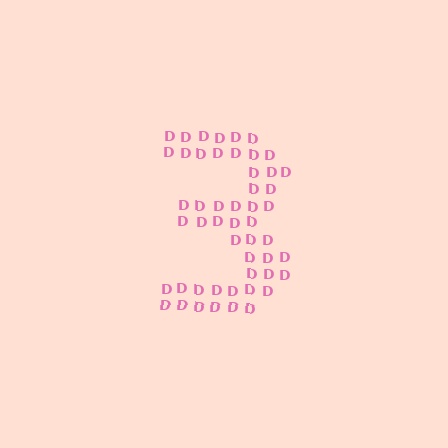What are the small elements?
The small elements are letter D's.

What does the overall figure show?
The overall figure shows the digit 3.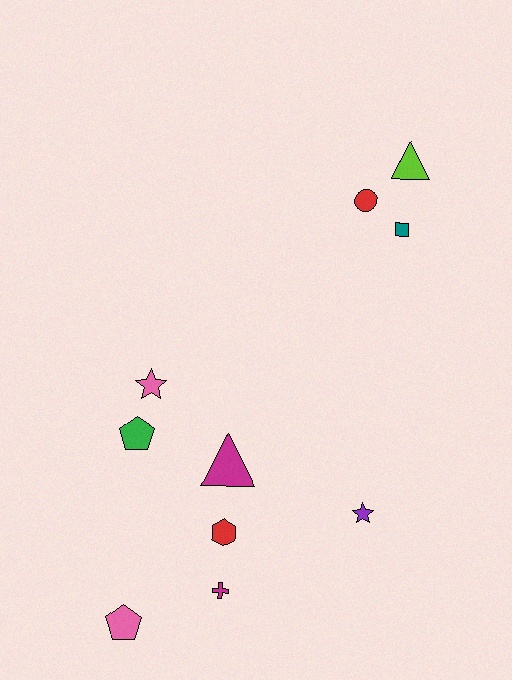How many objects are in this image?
There are 10 objects.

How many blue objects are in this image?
There are no blue objects.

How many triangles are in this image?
There are 2 triangles.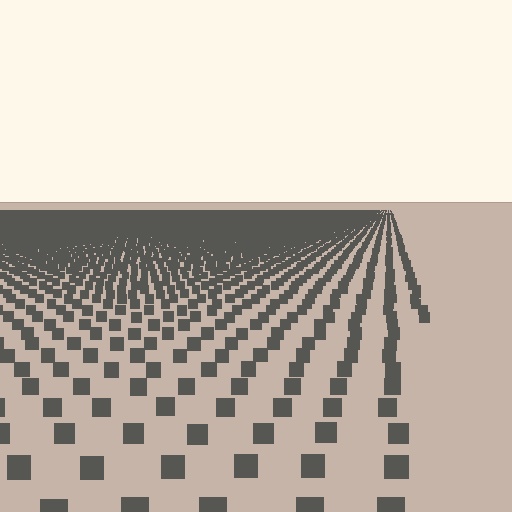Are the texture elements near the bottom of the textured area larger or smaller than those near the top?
Larger. Near the bottom, elements are closer to the viewer and appear at a bigger on-screen size.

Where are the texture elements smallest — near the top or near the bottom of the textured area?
Near the top.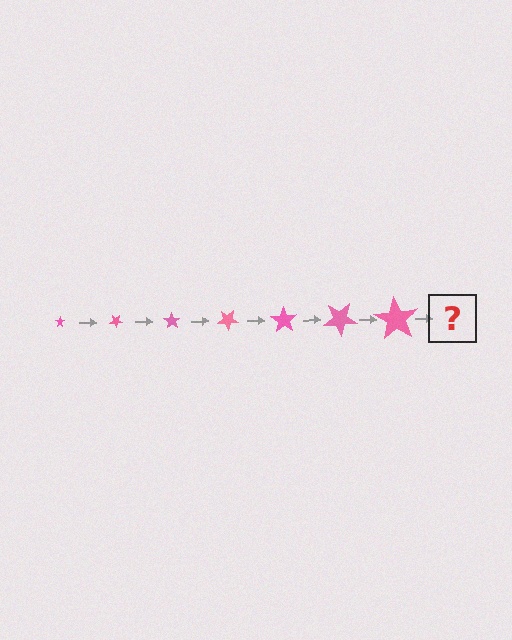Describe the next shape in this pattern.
It should be a star, larger than the previous one and rotated 245 degrees from the start.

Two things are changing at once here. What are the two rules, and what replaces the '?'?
The two rules are that the star grows larger each step and it rotates 35 degrees each step. The '?' should be a star, larger than the previous one and rotated 245 degrees from the start.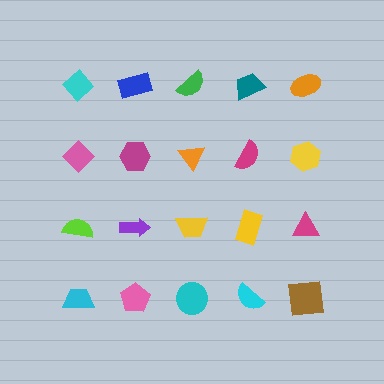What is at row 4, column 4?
A cyan semicircle.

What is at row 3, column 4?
A yellow rectangle.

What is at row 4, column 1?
A cyan trapezoid.